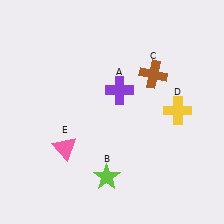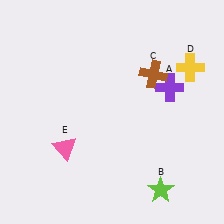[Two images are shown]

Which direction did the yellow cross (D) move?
The yellow cross (D) moved up.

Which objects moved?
The objects that moved are: the purple cross (A), the lime star (B), the yellow cross (D).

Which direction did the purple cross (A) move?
The purple cross (A) moved right.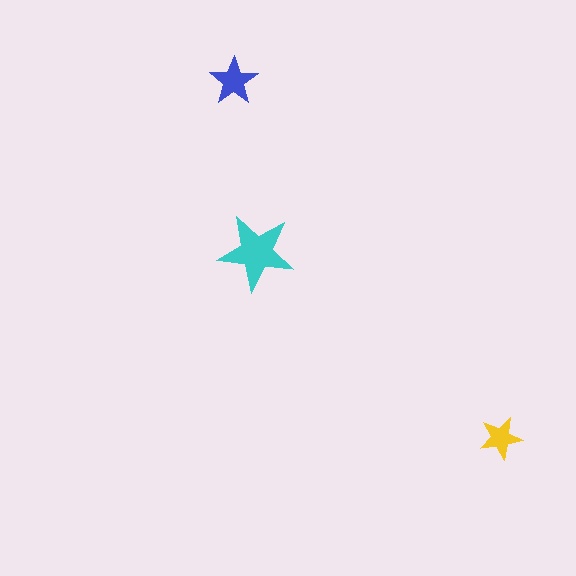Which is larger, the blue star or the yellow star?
The blue one.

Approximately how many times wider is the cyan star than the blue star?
About 1.5 times wider.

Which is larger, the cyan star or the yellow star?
The cyan one.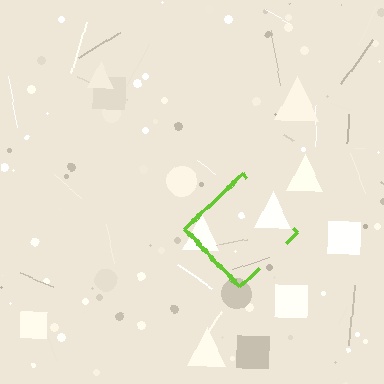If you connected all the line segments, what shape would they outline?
They would outline a diamond.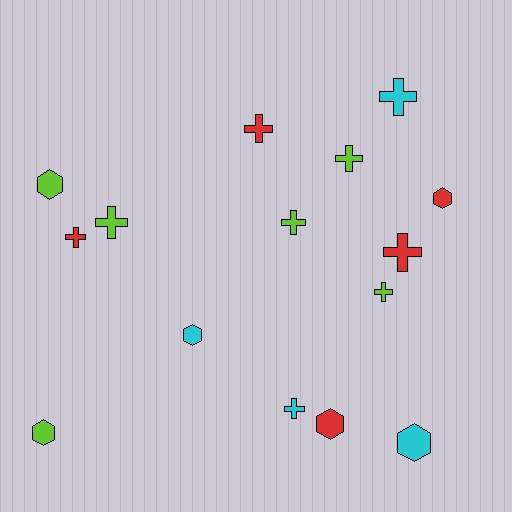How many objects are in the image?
There are 15 objects.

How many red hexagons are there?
There are 2 red hexagons.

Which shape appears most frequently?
Cross, with 9 objects.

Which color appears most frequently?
Lime, with 6 objects.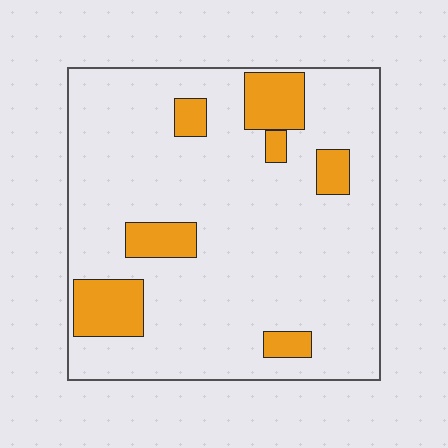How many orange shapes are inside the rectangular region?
7.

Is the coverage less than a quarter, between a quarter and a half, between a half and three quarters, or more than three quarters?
Less than a quarter.